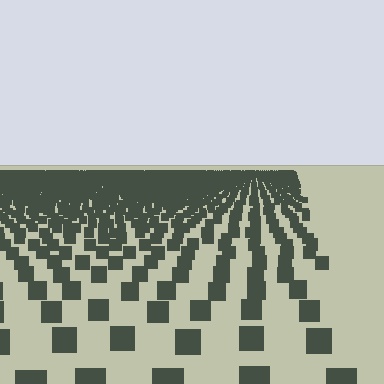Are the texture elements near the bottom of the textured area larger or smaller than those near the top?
Larger. Near the bottom, elements are closer to the viewer and appear at a bigger on-screen size.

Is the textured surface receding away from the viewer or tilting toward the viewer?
The surface is receding away from the viewer. Texture elements get smaller and denser toward the top.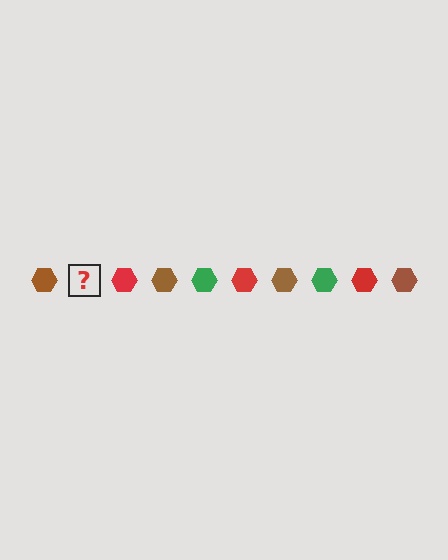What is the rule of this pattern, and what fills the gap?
The rule is that the pattern cycles through brown, green, red hexagons. The gap should be filled with a green hexagon.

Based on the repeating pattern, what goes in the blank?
The blank should be a green hexagon.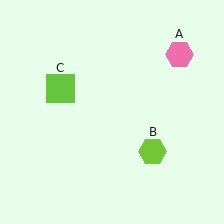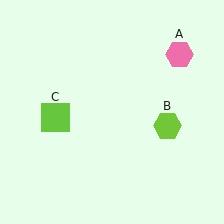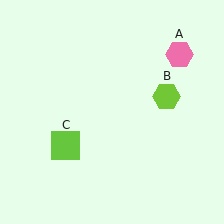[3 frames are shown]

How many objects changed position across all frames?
2 objects changed position: lime hexagon (object B), lime square (object C).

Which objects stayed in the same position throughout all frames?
Pink hexagon (object A) remained stationary.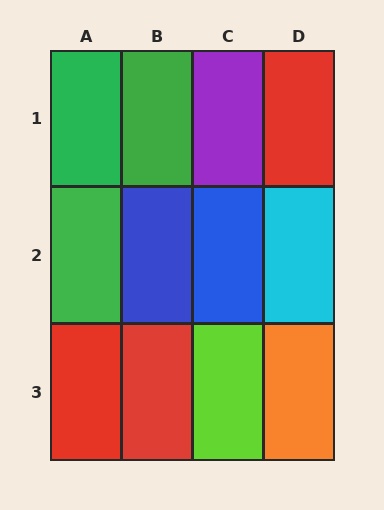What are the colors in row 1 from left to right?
Green, green, purple, red.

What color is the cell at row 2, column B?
Blue.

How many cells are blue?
2 cells are blue.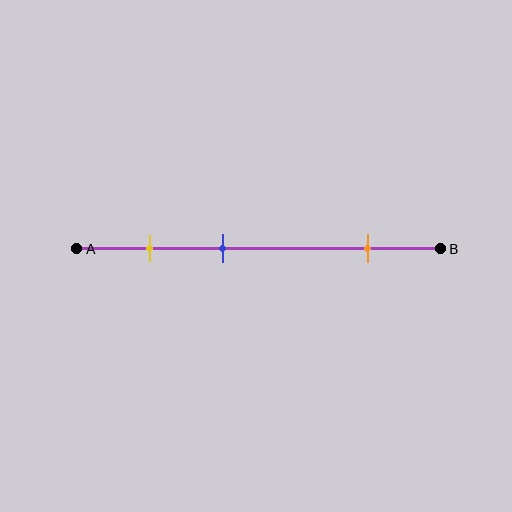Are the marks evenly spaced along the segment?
No, the marks are not evenly spaced.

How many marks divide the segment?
There are 3 marks dividing the segment.